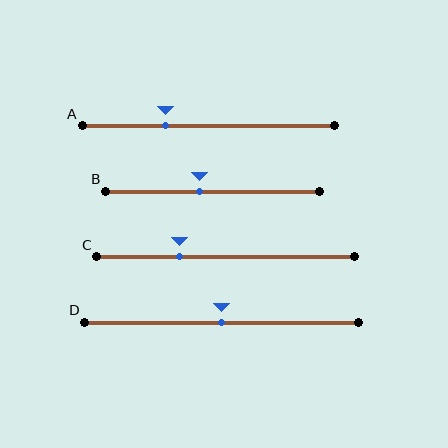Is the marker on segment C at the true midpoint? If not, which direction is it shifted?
No, the marker on segment C is shifted to the left by about 18% of the segment length.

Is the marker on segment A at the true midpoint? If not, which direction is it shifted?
No, the marker on segment A is shifted to the left by about 17% of the segment length.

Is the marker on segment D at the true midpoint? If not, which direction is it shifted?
Yes, the marker on segment D is at the true midpoint.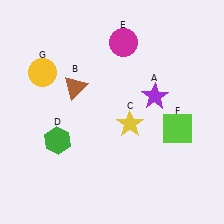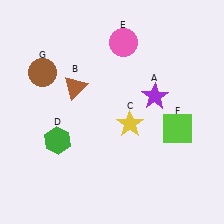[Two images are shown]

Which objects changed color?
E changed from magenta to pink. G changed from yellow to brown.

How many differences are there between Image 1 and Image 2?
There are 2 differences between the two images.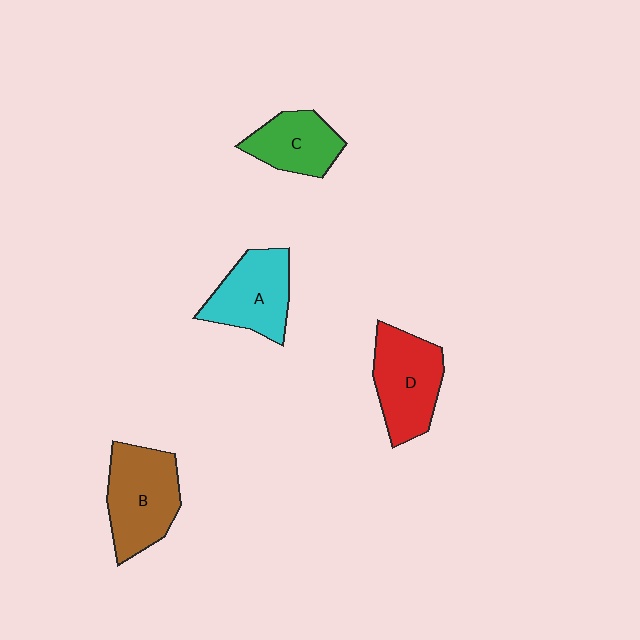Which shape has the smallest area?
Shape C (green).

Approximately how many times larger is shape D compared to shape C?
Approximately 1.3 times.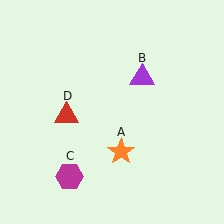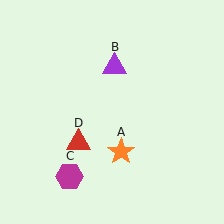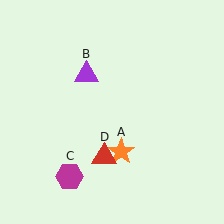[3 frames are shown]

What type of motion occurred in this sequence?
The purple triangle (object B), red triangle (object D) rotated counterclockwise around the center of the scene.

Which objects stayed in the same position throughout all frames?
Orange star (object A) and magenta hexagon (object C) remained stationary.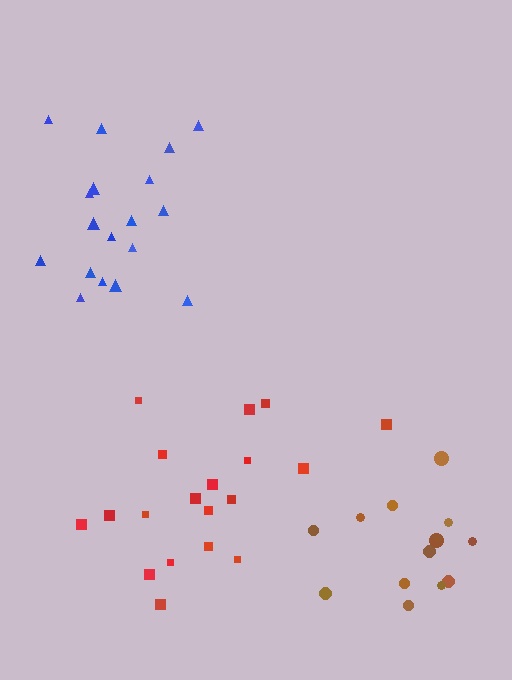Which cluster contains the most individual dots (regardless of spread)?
Red (19).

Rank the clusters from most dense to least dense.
blue, brown, red.